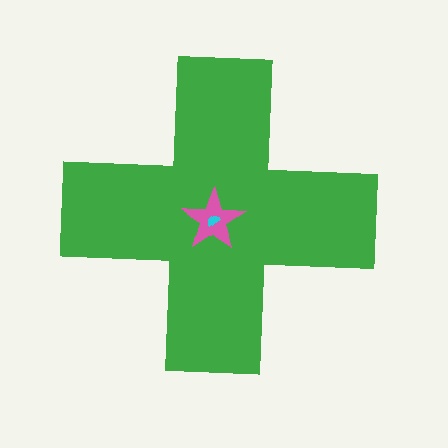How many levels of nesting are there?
3.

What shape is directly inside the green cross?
The pink star.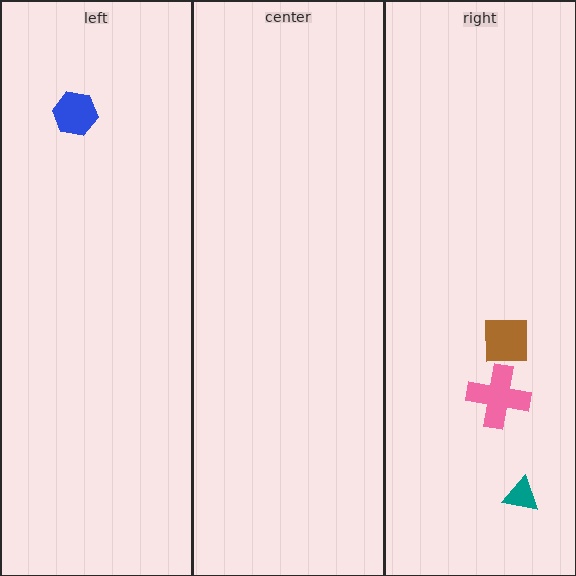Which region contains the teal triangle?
The right region.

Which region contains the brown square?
The right region.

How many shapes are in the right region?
3.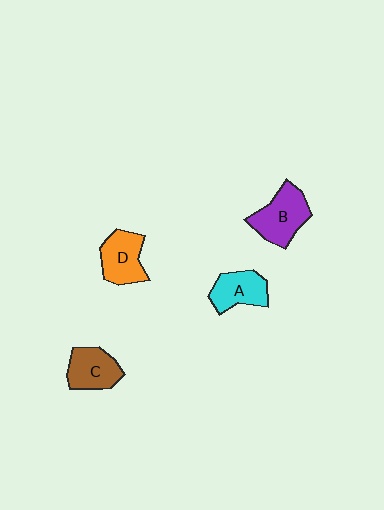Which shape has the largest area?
Shape B (purple).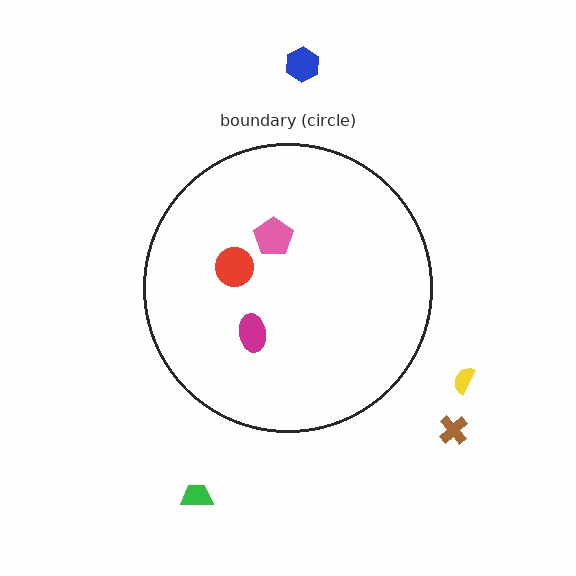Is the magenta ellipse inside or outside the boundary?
Inside.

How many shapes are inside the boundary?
3 inside, 4 outside.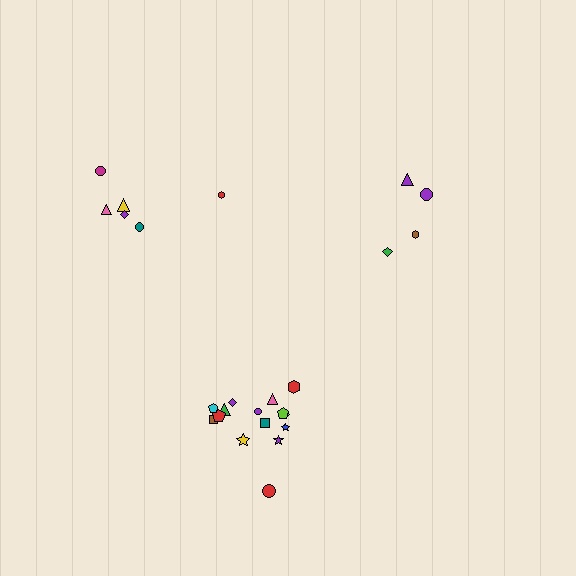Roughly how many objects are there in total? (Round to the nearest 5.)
Roughly 25 objects in total.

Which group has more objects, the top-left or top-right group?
The top-left group.